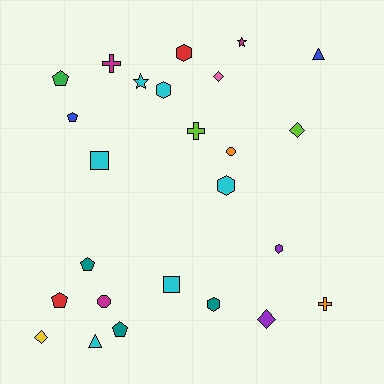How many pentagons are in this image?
There are 5 pentagons.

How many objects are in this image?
There are 25 objects.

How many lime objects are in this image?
There are 2 lime objects.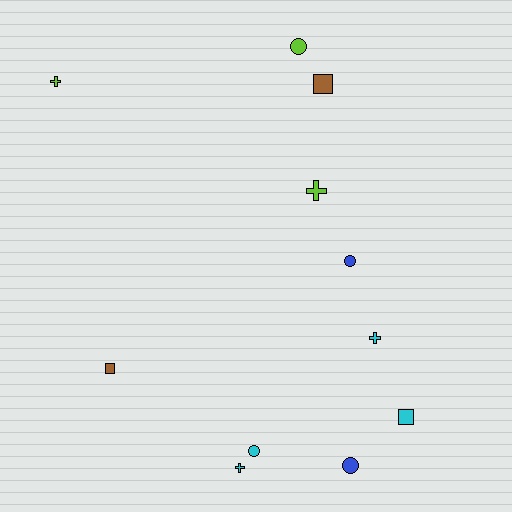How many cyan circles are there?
There is 1 cyan circle.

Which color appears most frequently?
Cyan, with 4 objects.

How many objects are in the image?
There are 11 objects.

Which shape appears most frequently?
Circle, with 4 objects.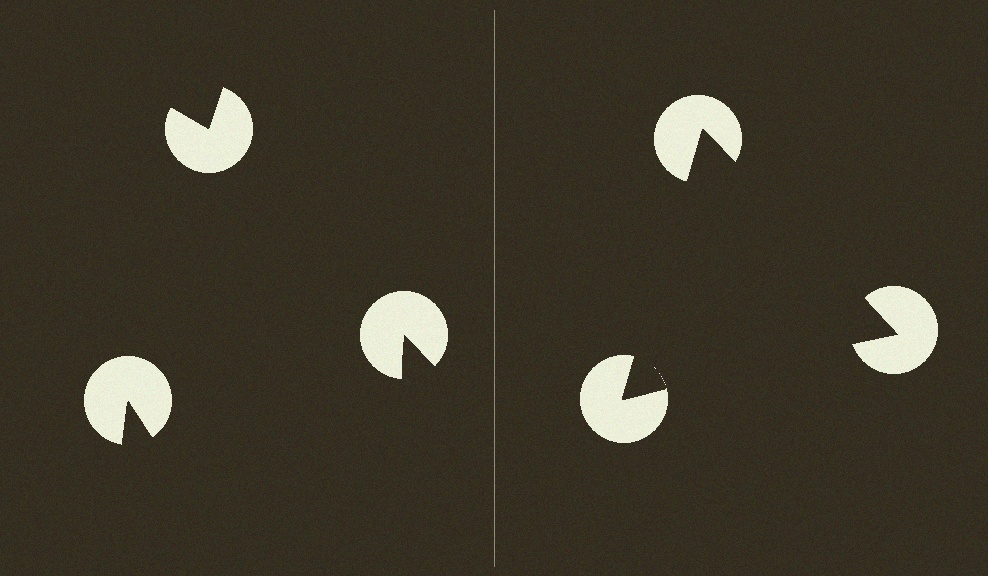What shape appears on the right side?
An illusory triangle.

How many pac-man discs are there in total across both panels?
6 — 3 on each side.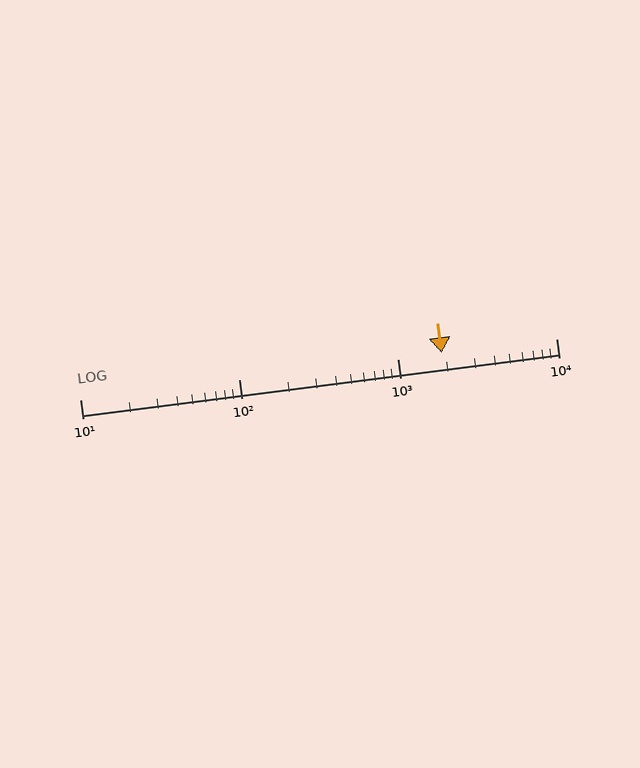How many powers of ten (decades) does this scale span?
The scale spans 3 decades, from 10 to 10000.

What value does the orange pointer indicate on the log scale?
The pointer indicates approximately 1900.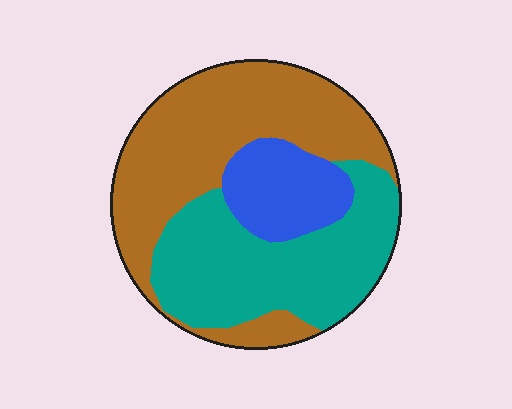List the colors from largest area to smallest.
From largest to smallest: brown, teal, blue.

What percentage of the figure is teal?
Teal takes up about three eighths (3/8) of the figure.